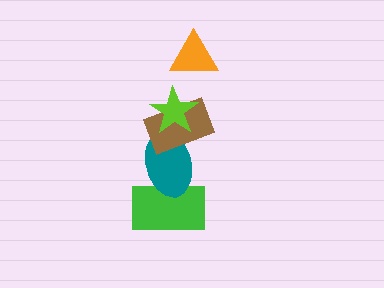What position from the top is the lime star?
The lime star is 2nd from the top.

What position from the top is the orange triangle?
The orange triangle is 1st from the top.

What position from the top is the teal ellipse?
The teal ellipse is 4th from the top.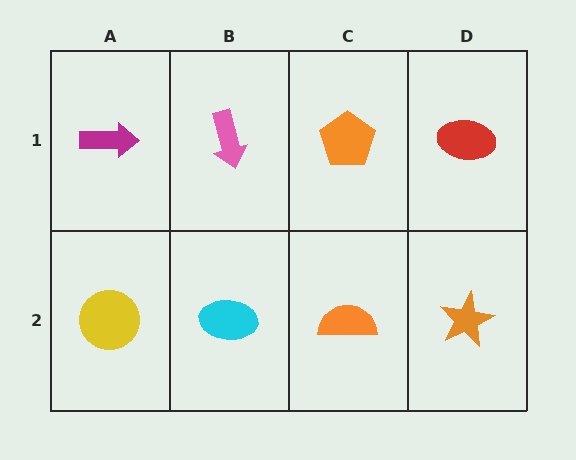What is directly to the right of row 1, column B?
An orange pentagon.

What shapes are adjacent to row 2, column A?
A magenta arrow (row 1, column A), a cyan ellipse (row 2, column B).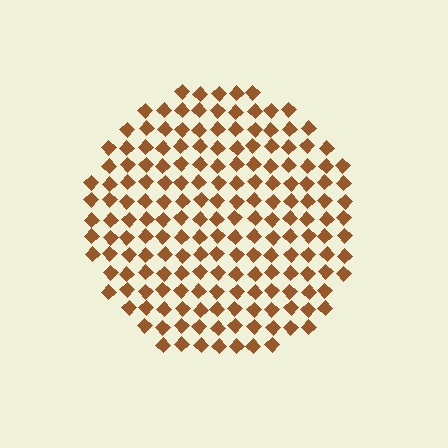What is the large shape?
The large shape is a circle.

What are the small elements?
The small elements are diamonds.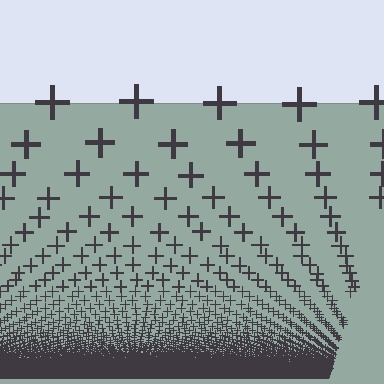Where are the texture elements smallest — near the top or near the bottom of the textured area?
Near the bottom.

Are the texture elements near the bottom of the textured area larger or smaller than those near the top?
Smaller. The gradient is inverted — elements near the bottom are smaller and denser.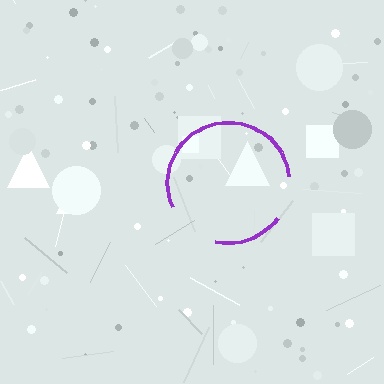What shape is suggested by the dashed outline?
The dashed outline suggests a circle.